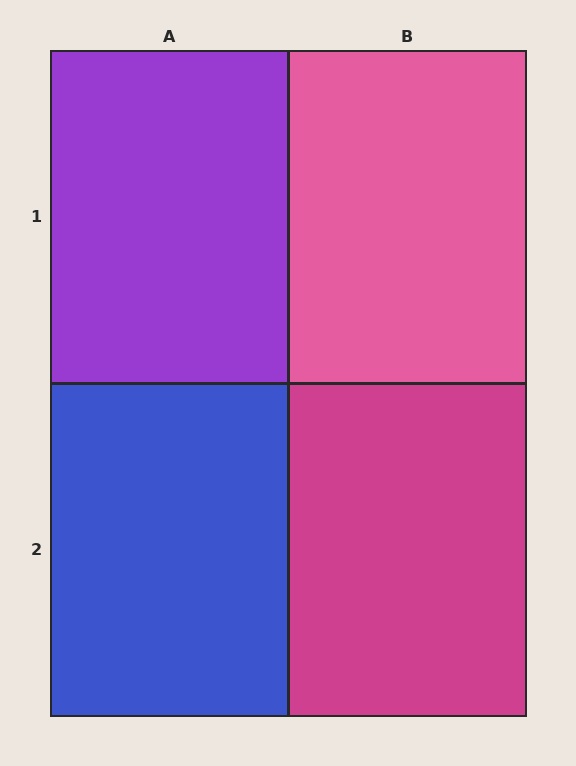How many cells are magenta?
1 cell is magenta.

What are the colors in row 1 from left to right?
Purple, pink.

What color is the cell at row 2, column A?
Blue.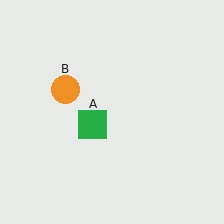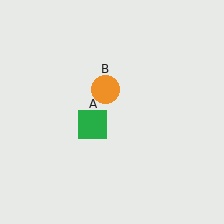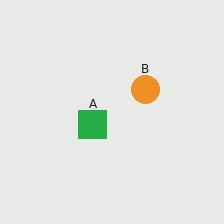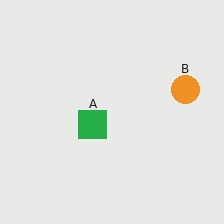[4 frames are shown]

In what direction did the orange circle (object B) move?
The orange circle (object B) moved right.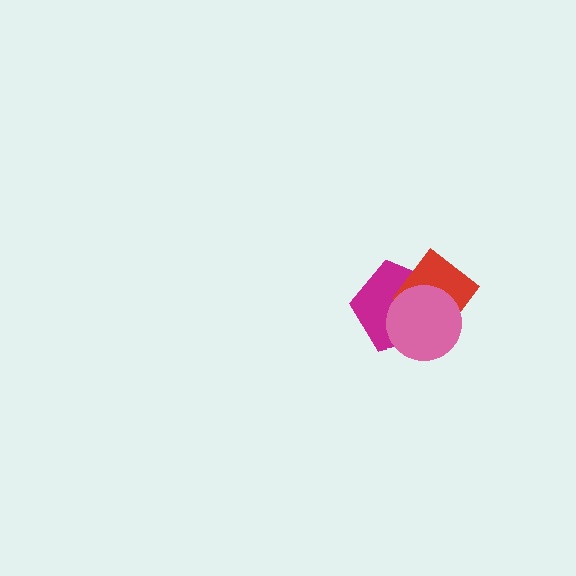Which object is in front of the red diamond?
The pink circle is in front of the red diamond.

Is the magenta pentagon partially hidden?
Yes, it is partially covered by another shape.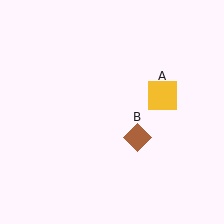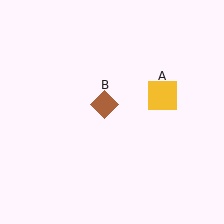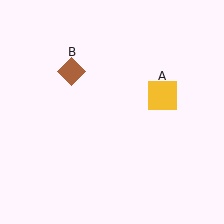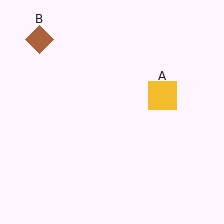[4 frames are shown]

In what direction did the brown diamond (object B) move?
The brown diamond (object B) moved up and to the left.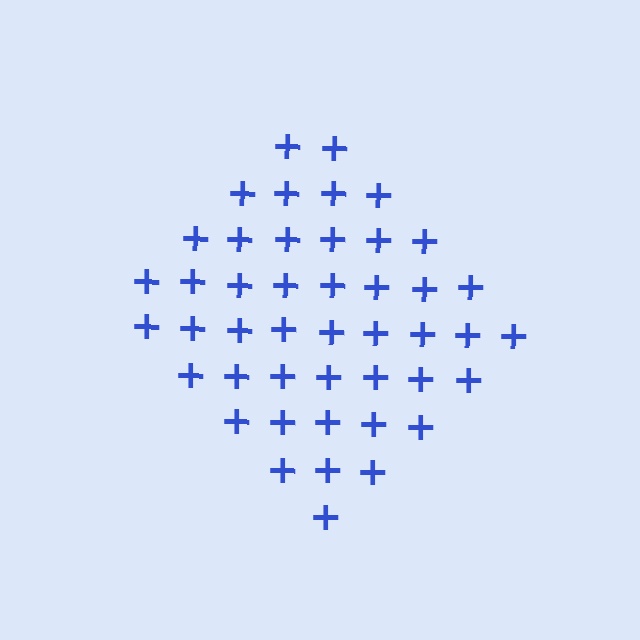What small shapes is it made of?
It is made of small plus signs.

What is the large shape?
The large shape is a diamond.